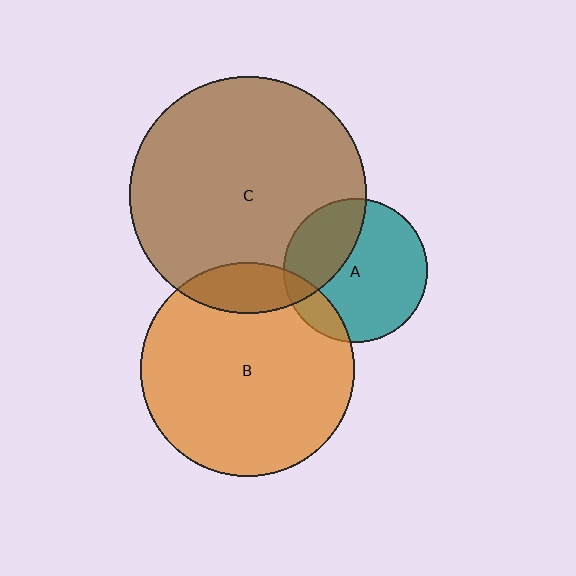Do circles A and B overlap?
Yes.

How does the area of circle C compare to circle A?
Approximately 2.7 times.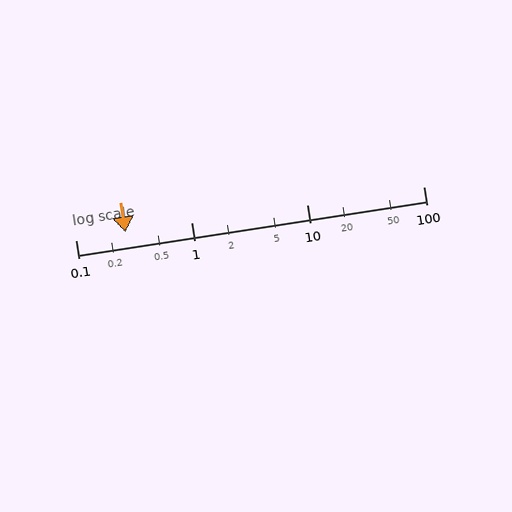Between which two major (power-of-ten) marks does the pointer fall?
The pointer is between 0.1 and 1.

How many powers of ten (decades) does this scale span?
The scale spans 3 decades, from 0.1 to 100.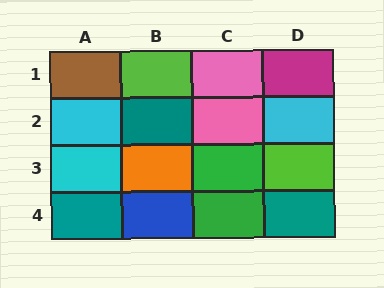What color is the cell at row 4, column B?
Blue.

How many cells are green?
2 cells are green.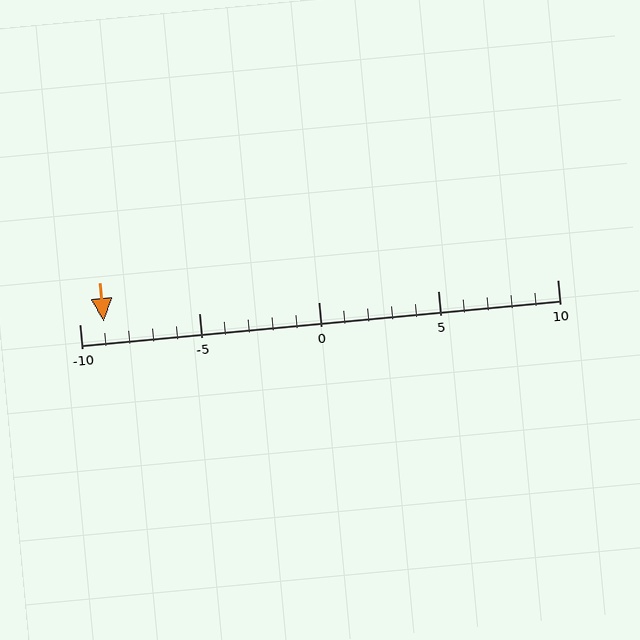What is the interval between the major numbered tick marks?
The major tick marks are spaced 5 units apart.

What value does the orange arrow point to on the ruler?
The orange arrow points to approximately -9.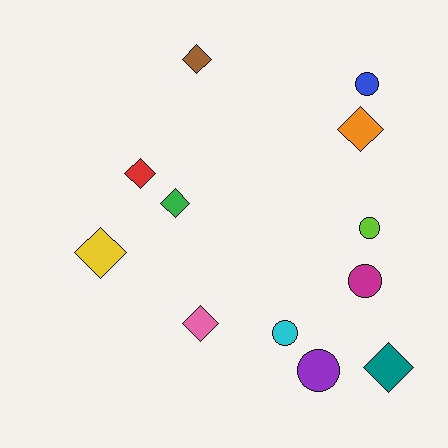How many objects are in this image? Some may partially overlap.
There are 12 objects.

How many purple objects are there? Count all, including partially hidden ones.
There is 1 purple object.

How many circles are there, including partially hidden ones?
There are 5 circles.